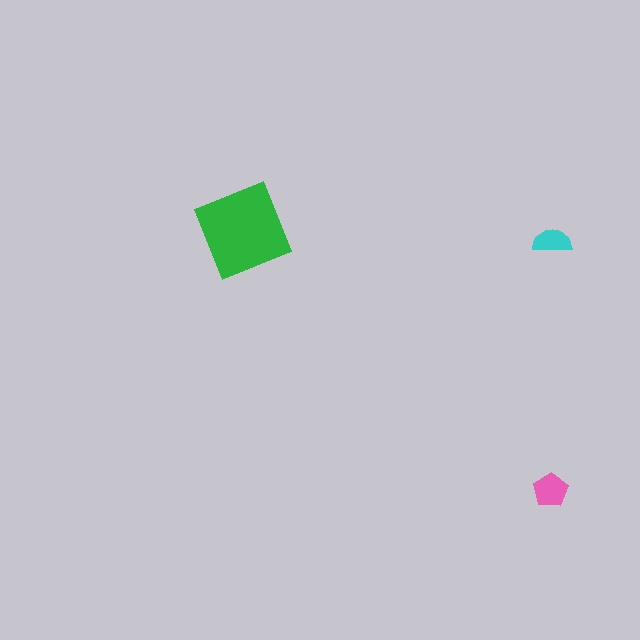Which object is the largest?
The green square.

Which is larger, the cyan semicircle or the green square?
The green square.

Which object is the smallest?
The cyan semicircle.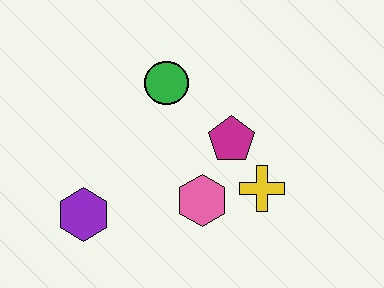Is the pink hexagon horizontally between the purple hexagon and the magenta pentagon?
Yes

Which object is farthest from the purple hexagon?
The yellow cross is farthest from the purple hexagon.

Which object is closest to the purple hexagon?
The pink hexagon is closest to the purple hexagon.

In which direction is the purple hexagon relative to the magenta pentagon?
The purple hexagon is to the left of the magenta pentagon.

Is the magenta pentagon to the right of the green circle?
Yes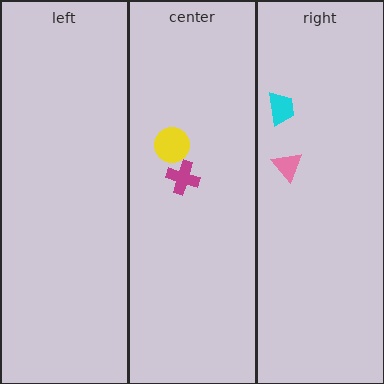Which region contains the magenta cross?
The center region.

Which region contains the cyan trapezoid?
The right region.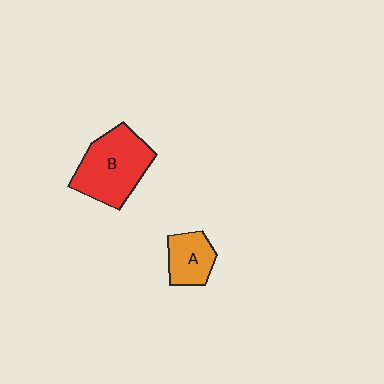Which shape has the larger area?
Shape B (red).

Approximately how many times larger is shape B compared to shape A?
Approximately 2.0 times.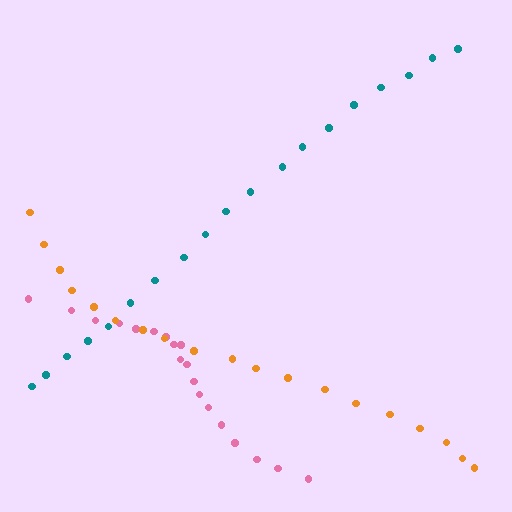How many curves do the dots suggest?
There are 3 distinct paths.